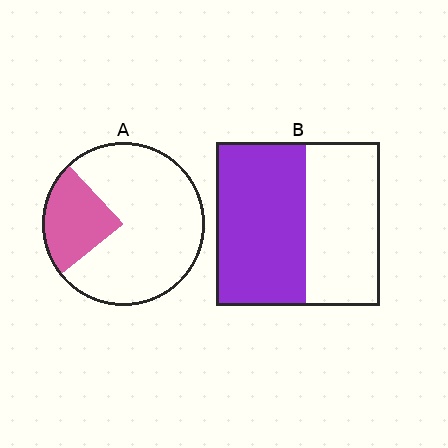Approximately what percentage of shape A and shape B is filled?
A is approximately 25% and B is approximately 55%.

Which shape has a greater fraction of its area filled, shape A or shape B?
Shape B.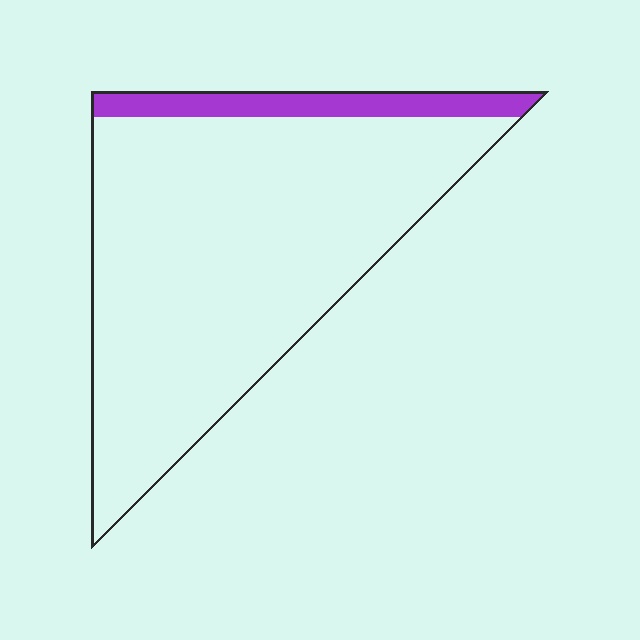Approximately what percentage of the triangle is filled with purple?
Approximately 10%.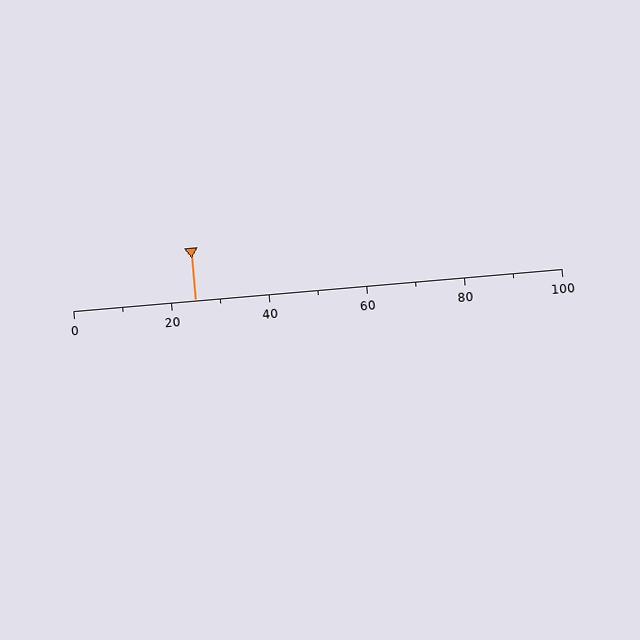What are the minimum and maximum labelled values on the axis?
The axis runs from 0 to 100.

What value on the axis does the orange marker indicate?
The marker indicates approximately 25.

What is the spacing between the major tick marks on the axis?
The major ticks are spaced 20 apart.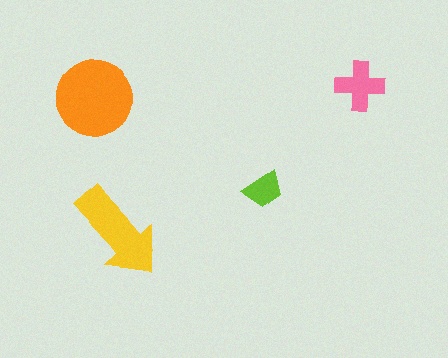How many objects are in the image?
There are 4 objects in the image.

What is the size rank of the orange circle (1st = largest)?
1st.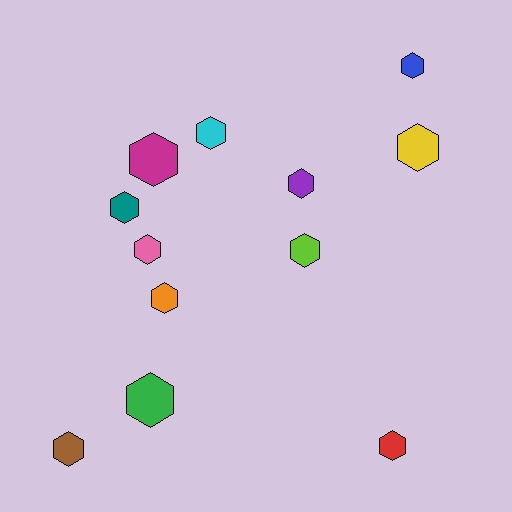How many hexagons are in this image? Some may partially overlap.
There are 12 hexagons.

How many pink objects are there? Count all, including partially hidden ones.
There is 1 pink object.